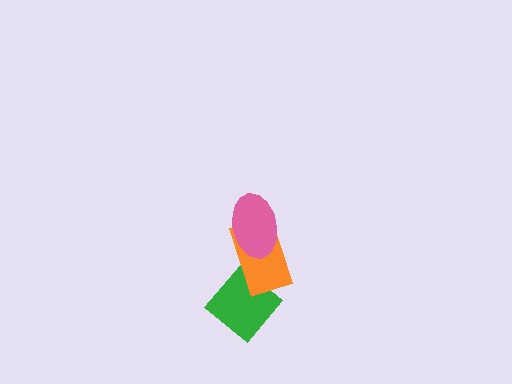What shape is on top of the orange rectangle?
The pink ellipse is on top of the orange rectangle.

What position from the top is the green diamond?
The green diamond is 3rd from the top.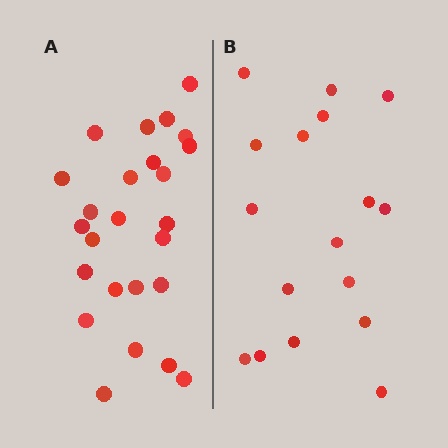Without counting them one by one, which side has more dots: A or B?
Region A (the left region) has more dots.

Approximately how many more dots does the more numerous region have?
Region A has roughly 8 or so more dots than region B.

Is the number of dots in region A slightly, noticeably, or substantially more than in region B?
Region A has substantially more. The ratio is roughly 1.5 to 1.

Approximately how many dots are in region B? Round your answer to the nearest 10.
About 20 dots. (The exact count is 17, which rounds to 20.)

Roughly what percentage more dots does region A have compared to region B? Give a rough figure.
About 45% more.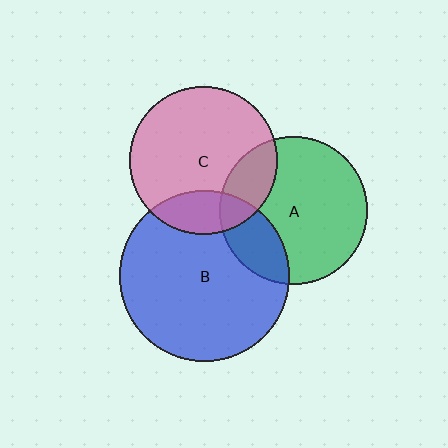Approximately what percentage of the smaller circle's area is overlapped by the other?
Approximately 20%.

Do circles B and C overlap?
Yes.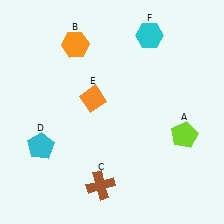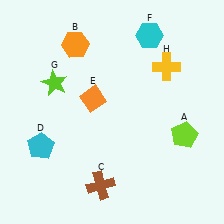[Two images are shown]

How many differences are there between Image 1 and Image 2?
There are 2 differences between the two images.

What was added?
A lime star (G), a yellow cross (H) were added in Image 2.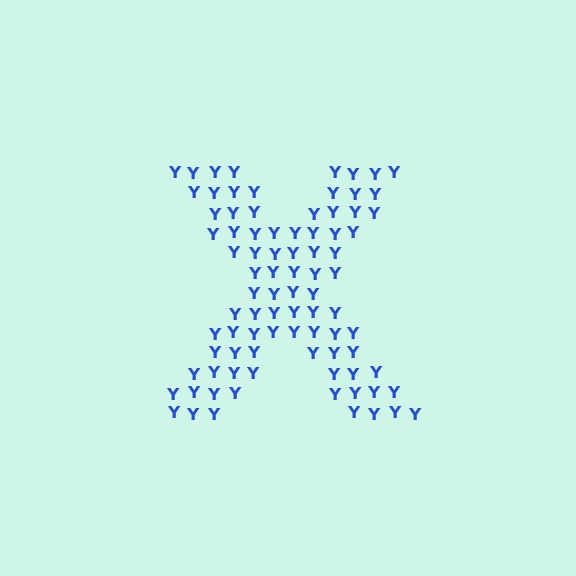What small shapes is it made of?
It is made of small letter Y's.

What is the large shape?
The large shape is the letter X.